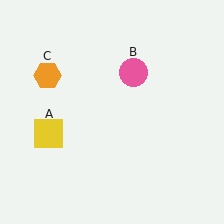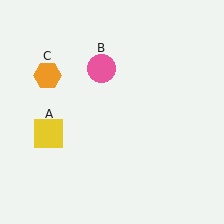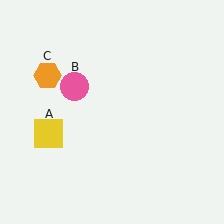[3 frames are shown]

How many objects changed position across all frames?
1 object changed position: pink circle (object B).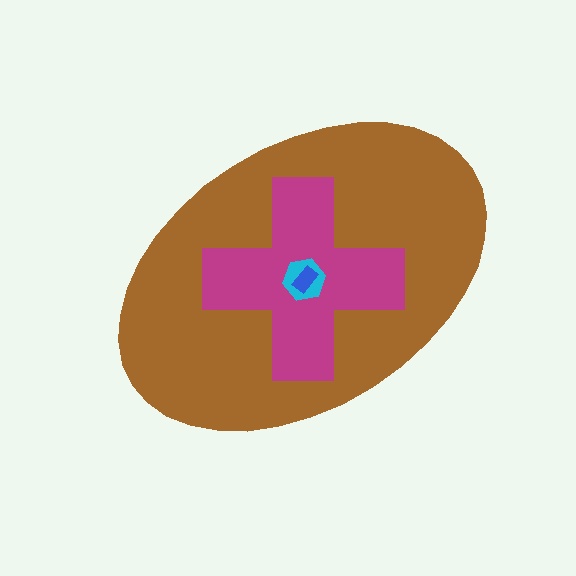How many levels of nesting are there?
4.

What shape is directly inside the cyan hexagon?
The blue rectangle.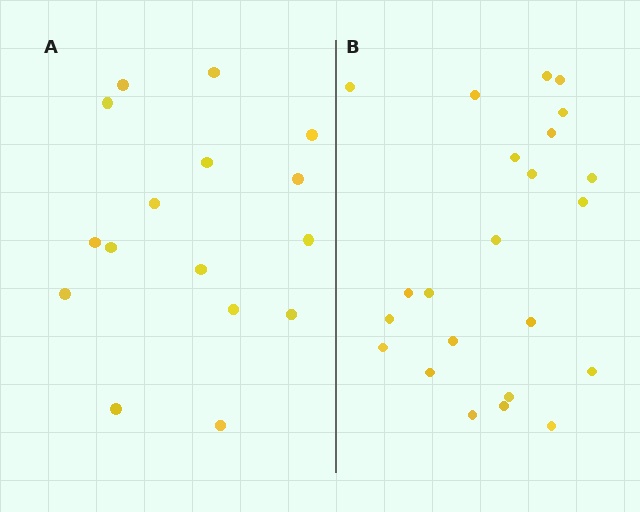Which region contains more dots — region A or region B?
Region B (the right region) has more dots.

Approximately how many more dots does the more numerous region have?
Region B has roughly 8 or so more dots than region A.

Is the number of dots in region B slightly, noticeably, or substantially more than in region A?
Region B has noticeably more, but not dramatically so. The ratio is roughly 1.4 to 1.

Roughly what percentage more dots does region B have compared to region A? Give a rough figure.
About 45% more.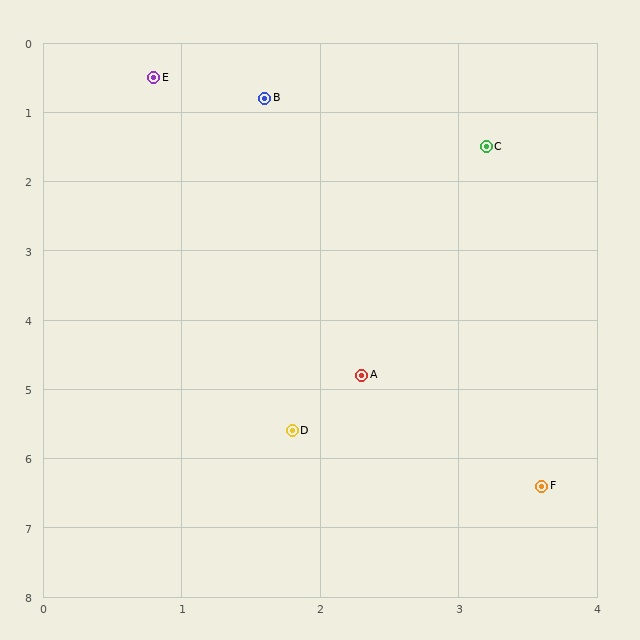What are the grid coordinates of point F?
Point F is at approximately (3.6, 6.4).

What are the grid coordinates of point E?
Point E is at approximately (0.8, 0.5).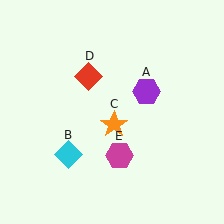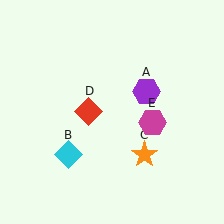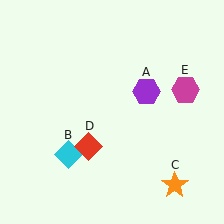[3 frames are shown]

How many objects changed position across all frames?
3 objects changed position: orange star (object C), red diamond (object D), magenta hexagon (object E).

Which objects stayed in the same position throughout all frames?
Purple hexagon (object A) and cyan diamond (object B) remained stationary.